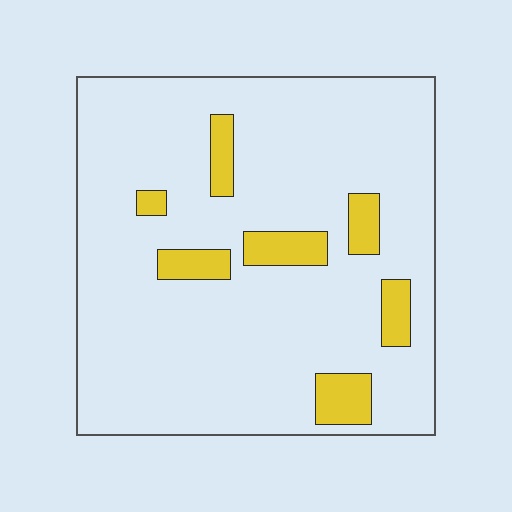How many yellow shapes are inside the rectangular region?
7.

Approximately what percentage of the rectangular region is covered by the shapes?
Approximately 10%.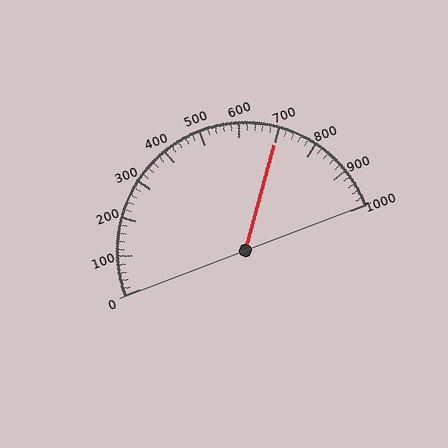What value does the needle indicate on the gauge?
The needle indicates approximately 700.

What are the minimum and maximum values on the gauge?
The gauge ranges from 0 to 1000.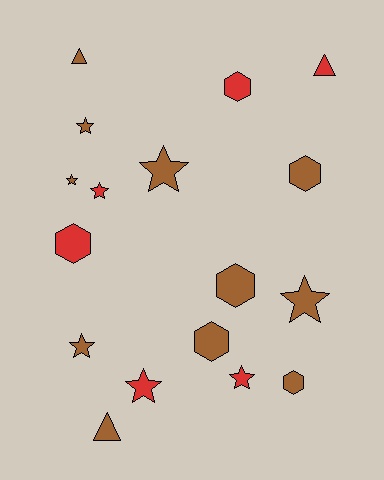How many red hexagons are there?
There are 2 red hexagons.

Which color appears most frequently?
Brown, with 11 objects.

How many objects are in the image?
There are 17 objects.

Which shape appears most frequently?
Star, with 8 objects.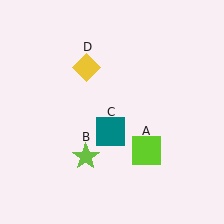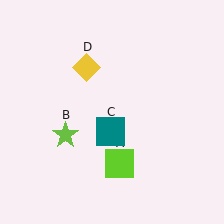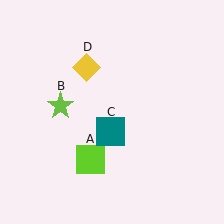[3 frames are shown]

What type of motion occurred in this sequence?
The lime square (object A), lime star (object B) rotated clockwise around the center of the scene.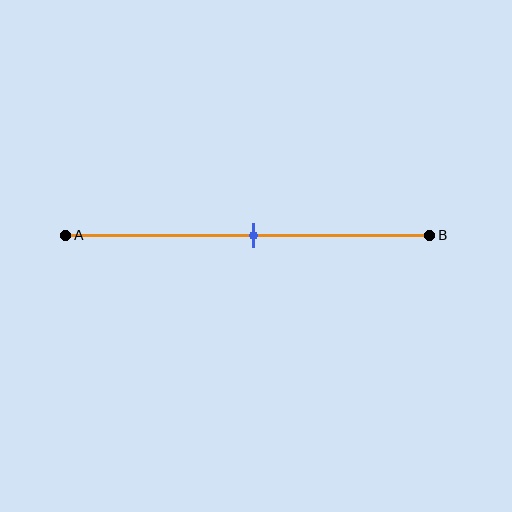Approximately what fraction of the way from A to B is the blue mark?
The blue mark is approximately 50% of the way from A to B.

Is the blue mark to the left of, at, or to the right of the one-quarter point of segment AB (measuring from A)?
The blue mark is to the right of the one-quarter point of segment AB.